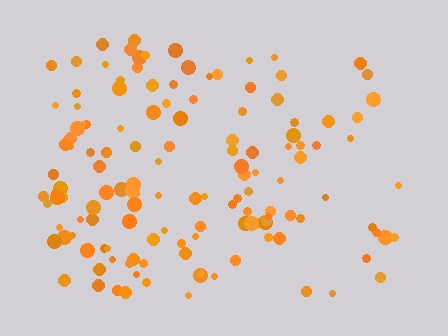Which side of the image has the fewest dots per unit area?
The right.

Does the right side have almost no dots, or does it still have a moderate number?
Still a moderate number, just noticeably fewer than the left.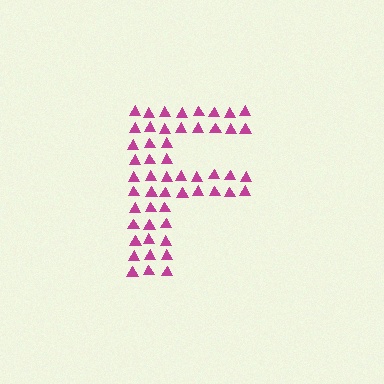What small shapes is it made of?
It is made of small triangles.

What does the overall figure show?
The overall figure shows the letter F.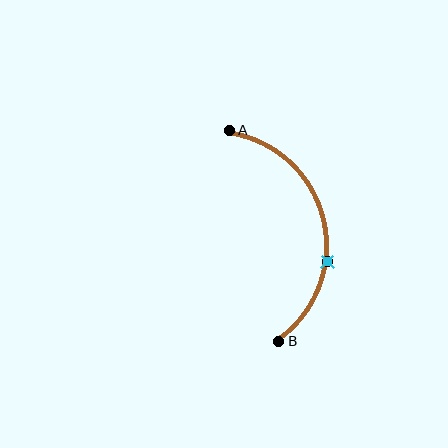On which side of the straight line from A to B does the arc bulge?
The arc bulges to the right of the straight line connecting A and B.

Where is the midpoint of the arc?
The arc midpoint is the point on the curve farthest from the straight line joining A and B. It sits to the right of that line.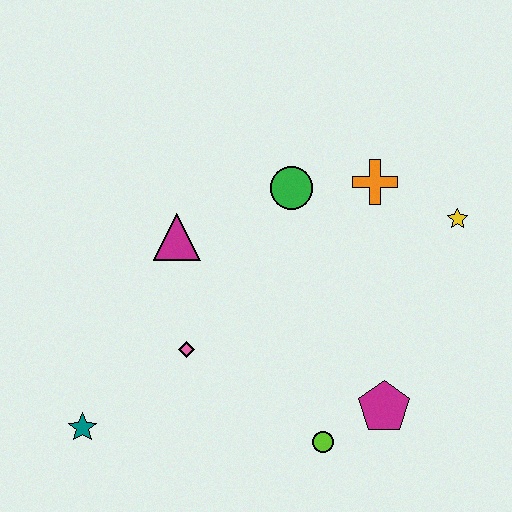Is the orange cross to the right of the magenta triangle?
Yes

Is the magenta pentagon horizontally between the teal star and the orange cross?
No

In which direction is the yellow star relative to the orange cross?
The yellow star is to the right of the orange cross.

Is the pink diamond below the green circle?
Yes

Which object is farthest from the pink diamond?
The yellow star is farthest from the pink diamond.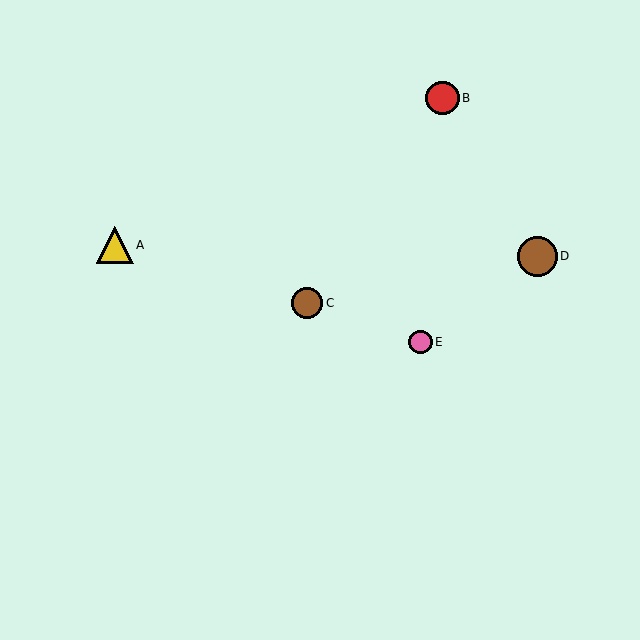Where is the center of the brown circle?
The center of the brown circle is at (538, 256).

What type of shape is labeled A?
Shape A is a yellow triangle.